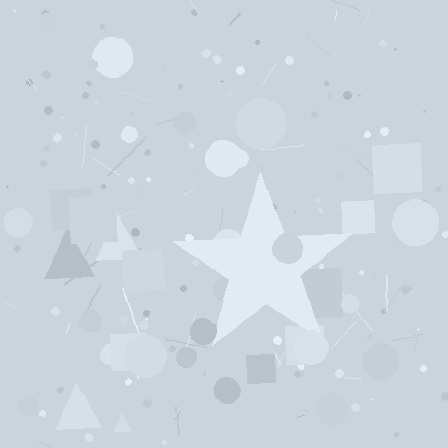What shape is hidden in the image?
A star is hidden in the image.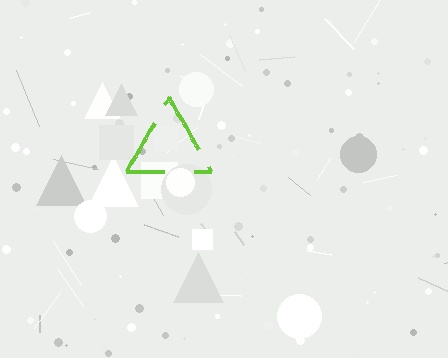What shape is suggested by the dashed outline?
The dashed outline suggests a triangle.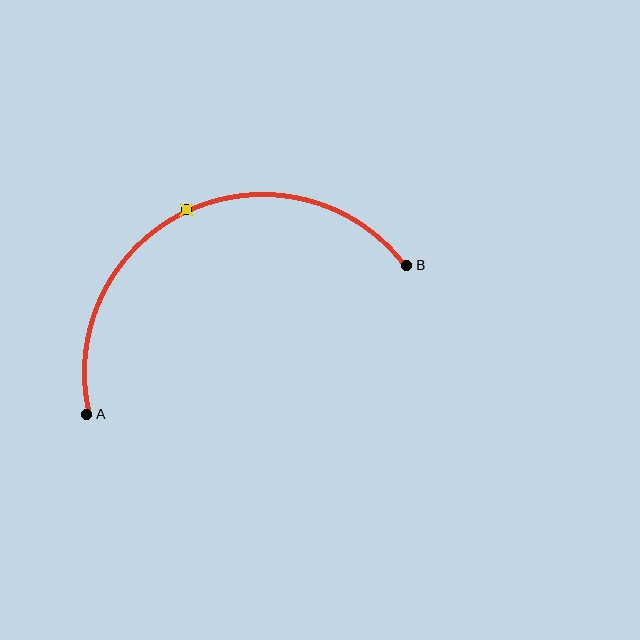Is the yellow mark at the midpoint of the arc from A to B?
Yes. The yellow mark lies on the arc at equal arc-length from both A and B — it is the arc midpoint.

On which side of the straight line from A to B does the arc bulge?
The arc bulges above the straight line connecting A and B.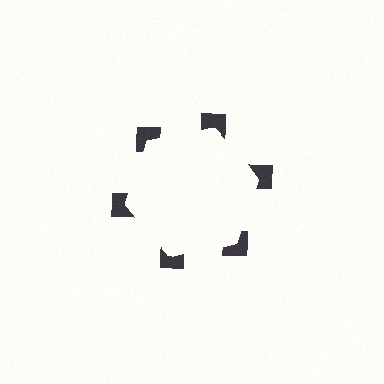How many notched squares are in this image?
There are 6 — one at each vertex of the illusory hexagon.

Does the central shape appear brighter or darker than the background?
It typically appears slightly brighter than the background, even though no actual brightness change is drawn.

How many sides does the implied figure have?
6 sides.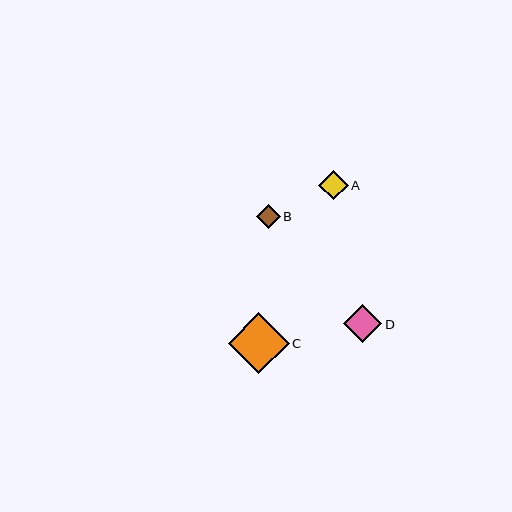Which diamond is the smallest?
Diamond B is the smallest with a size of approximately 24 pixels.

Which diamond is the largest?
Diamond C is the largest with a size of approximately 60 pixels.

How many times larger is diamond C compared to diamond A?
Diamond C is approximately 2.0 times the size of diamond A.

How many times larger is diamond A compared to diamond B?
Diamond A is approximately 1.2 times the size of diamond B.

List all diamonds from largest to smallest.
From largest to smallest: C, D, A, B.